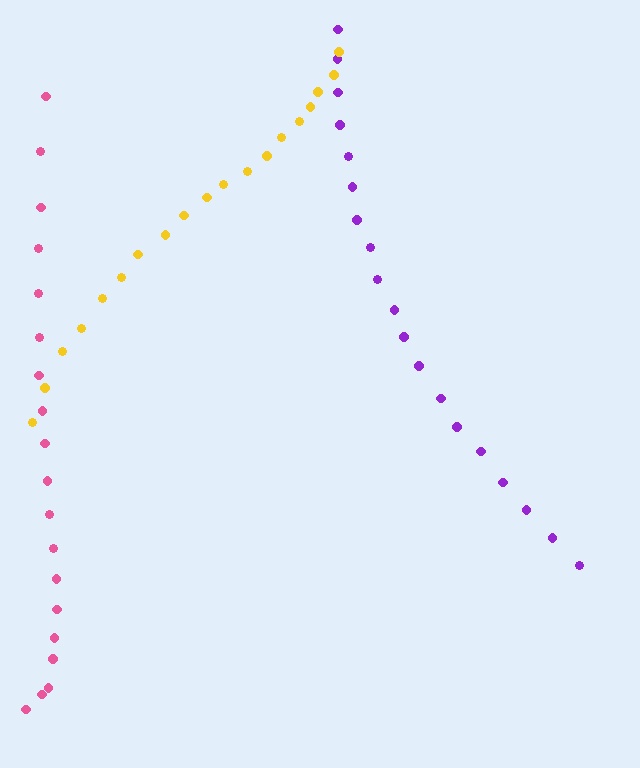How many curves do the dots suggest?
There are 3 distinct paths.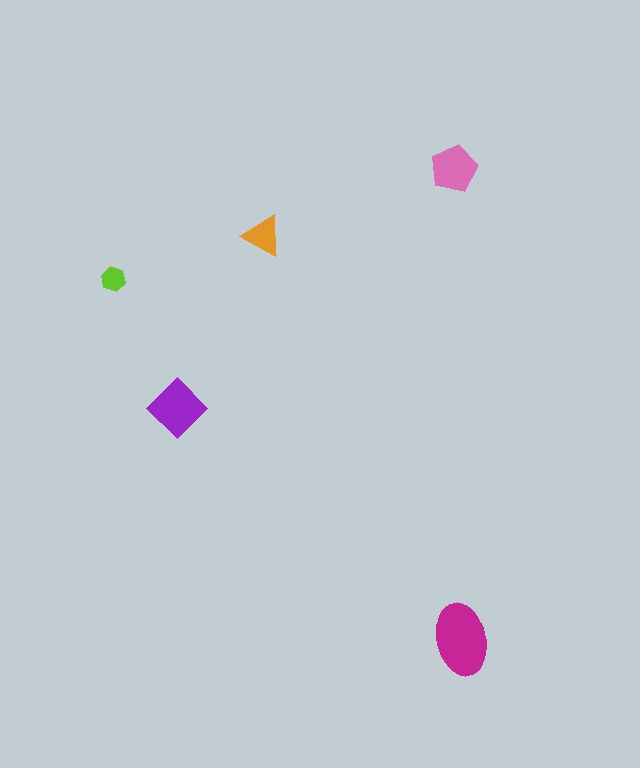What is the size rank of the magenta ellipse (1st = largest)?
1st.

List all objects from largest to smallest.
The magenta ellipse, the purple diamond, the pink pentagon, the orange triangle, the lime hexagon.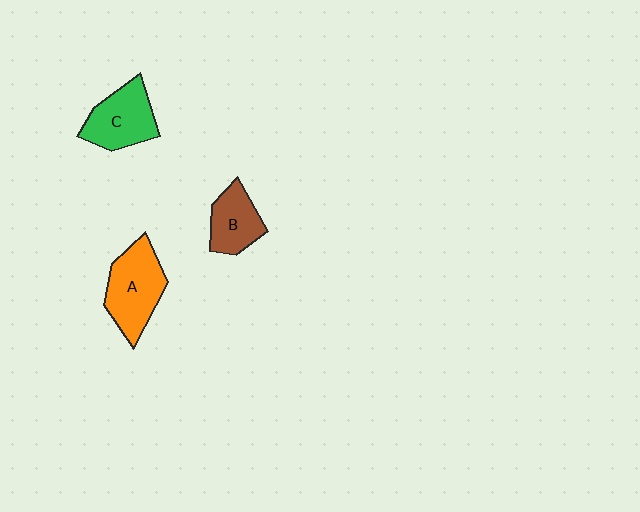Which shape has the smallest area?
Shape B (brown).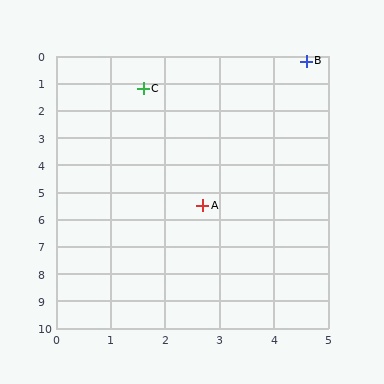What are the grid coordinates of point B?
Point B is at approximately (4.6, 0.2).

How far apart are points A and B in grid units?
Points A and B are about 5.6 grid units apart.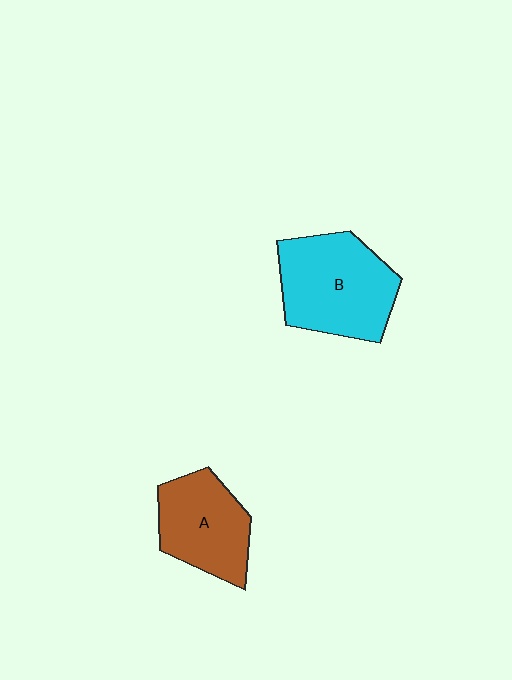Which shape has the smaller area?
Shape A (brown).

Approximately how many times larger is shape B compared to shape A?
Approximately 1.3 times.